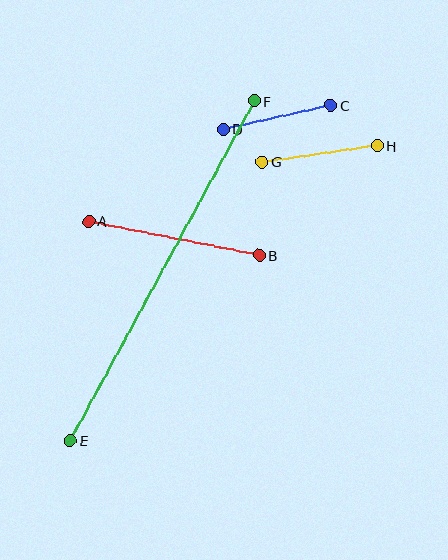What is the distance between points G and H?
The distance is approximately 117 pixels.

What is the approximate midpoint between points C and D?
The midpoint is at approximately (277, 117) pixels.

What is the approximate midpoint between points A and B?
The midpoint is at approximately (174, 238) pixels.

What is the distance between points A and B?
The distance is approximately 174 pixels.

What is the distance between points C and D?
The distance is approximately 110 pixels.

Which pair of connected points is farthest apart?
Points E and F are farthest apart.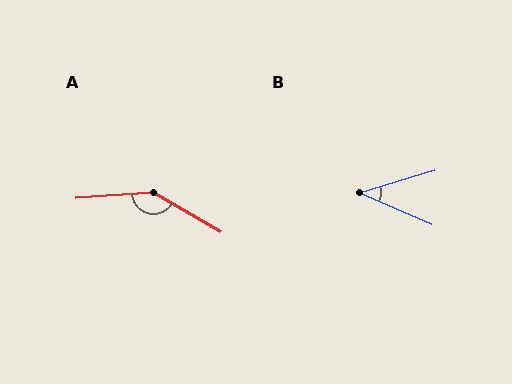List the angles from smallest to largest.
B (40°), A (146°).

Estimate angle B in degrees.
Approximately 40 degrees.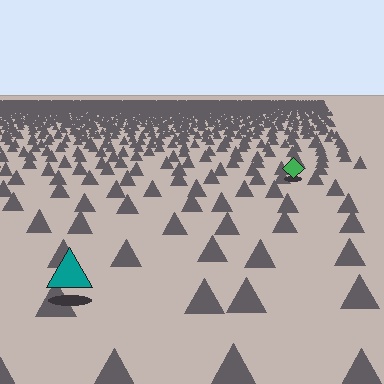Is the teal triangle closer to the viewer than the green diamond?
Yes. The teal triangle is closer — you can tell from the texture gradient: the ground texture is coarser near it.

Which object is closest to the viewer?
The teal triangle is closest. The texture marks near it are larger and more spread out.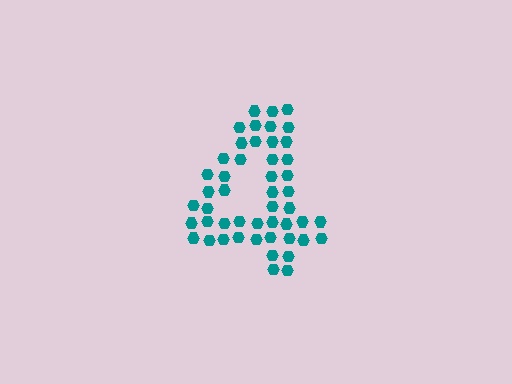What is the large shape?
The large shape is the digit 4.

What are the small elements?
The small elements are hexagons.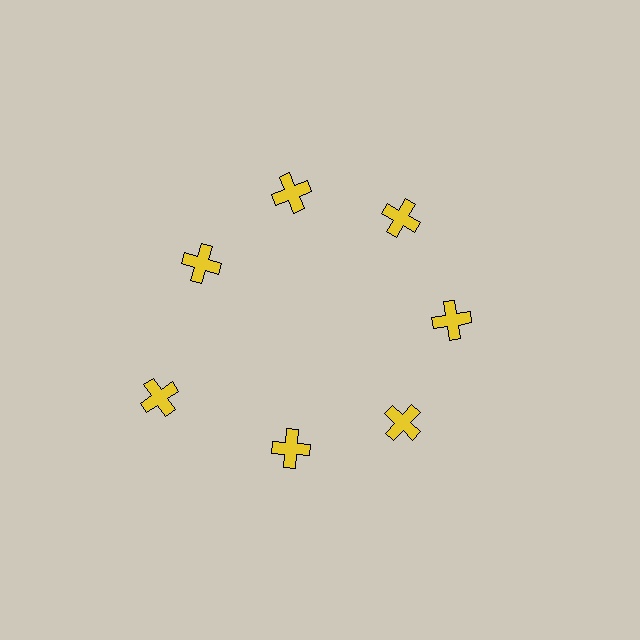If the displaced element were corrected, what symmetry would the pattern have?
It would have 7-fold rotational symmetry — the pattern would map onto itself every 51 degrees.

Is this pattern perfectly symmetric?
No. The 7 yellow crosses are arranged in a ring, but one element near the 8 o'clock position is pushed outward from the center, breaking the 7-fold rotational symmetry.